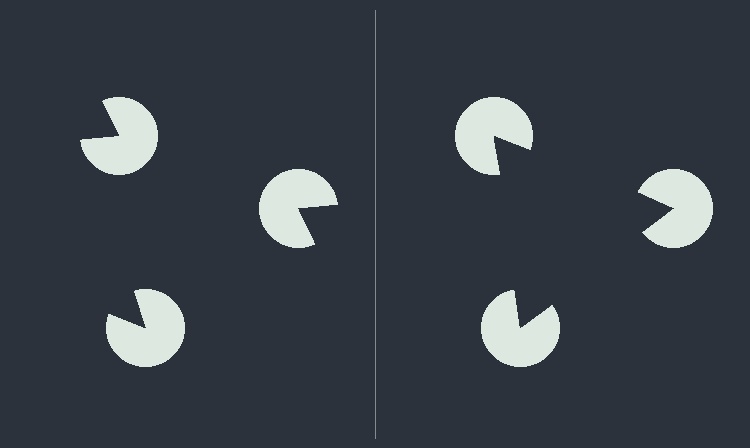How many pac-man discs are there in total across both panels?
6 — 3 on each side.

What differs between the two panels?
The pac-man discs are positioned identically on both sides; only the wedge orientations differ. On the right they align to a triangle; on the left they are misaligned.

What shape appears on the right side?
An illusory triangle.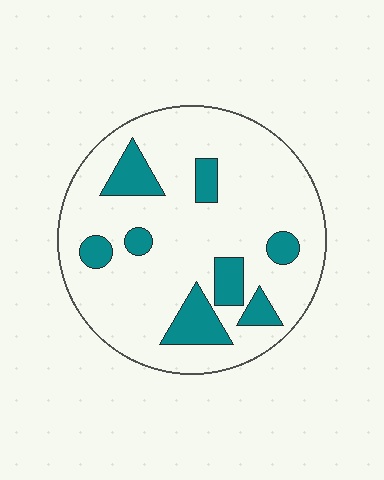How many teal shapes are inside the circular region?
8.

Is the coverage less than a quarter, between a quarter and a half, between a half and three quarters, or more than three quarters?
Less than a quarter.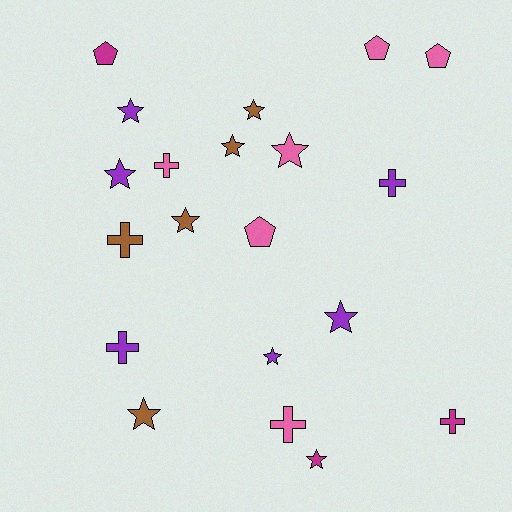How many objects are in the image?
There are 20 objects.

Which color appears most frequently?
Pink, with 6 objects.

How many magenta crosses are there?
There is 1 magenta cross.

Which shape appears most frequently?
Star, with 10 objects.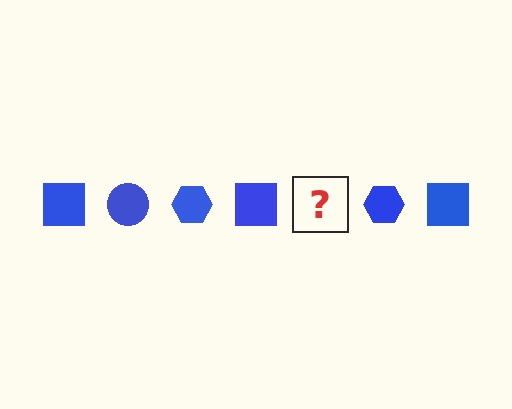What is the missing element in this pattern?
The missing element is a blue circle.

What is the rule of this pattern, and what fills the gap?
The rule is that the pattern cycles through square, circle, hexagon shapes in blue. The gap should be filled with a blue circle.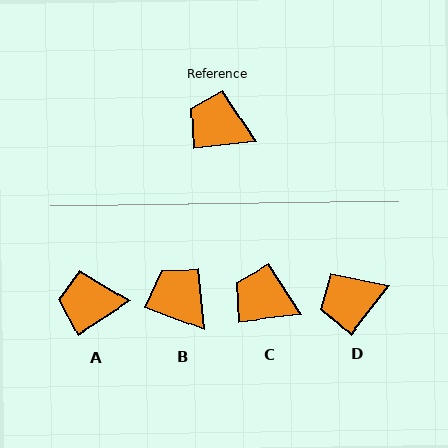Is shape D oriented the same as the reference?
No, it is off by about 45 degrees.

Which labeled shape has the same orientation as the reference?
C.